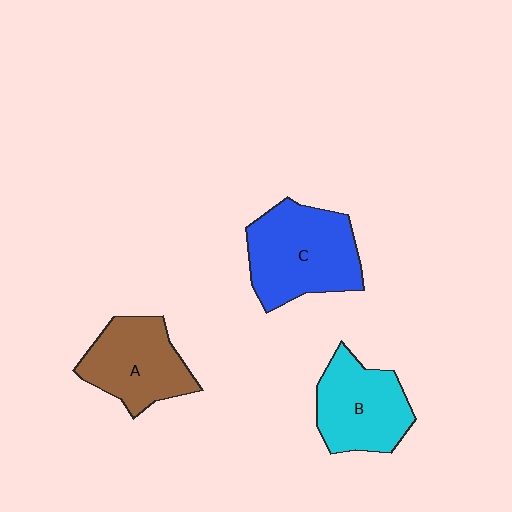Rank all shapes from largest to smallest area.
From largest to smallest: C (blue), B (cyan), A (brown).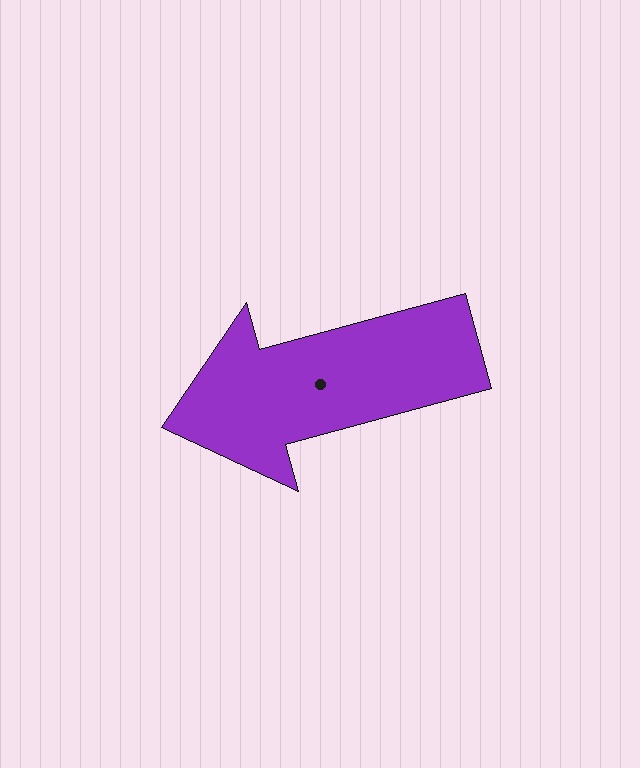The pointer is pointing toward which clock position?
Roughly 8 o'clock.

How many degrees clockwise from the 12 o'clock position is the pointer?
Approximately 255 degrees.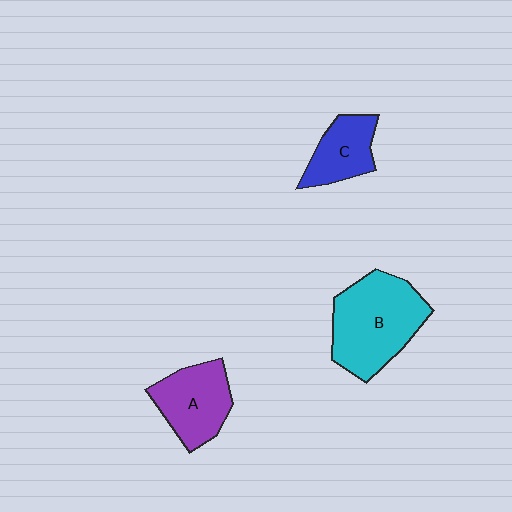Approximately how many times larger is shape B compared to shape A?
Approximately 1.5 times.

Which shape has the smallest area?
Shape C (blue).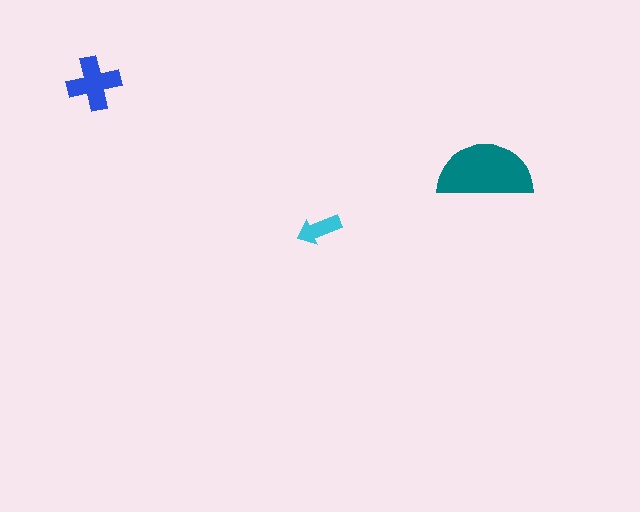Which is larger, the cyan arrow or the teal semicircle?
The teal semicircle.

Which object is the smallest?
The cyan arrow.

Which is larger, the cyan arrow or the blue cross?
The blue cross.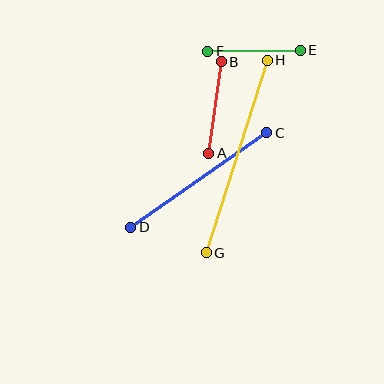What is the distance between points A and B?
The distance is approximately 93 pixels.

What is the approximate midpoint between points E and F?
The midpoint is at approximately (254, 51) pixels.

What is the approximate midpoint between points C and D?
The midpoint is at approximately (199, 180) pixels.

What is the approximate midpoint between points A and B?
The midpoint is at approximately (215, 108) pixels.